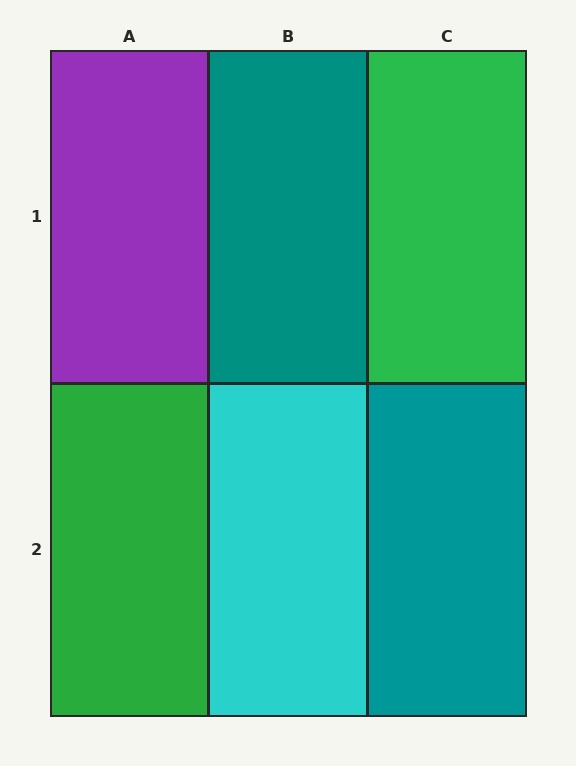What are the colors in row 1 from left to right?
Purple, teal, green.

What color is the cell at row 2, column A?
Green.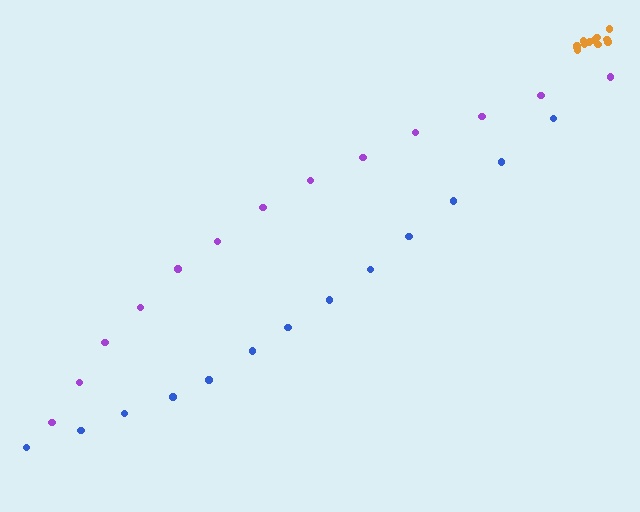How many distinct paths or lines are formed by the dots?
There are 3 distinct paths.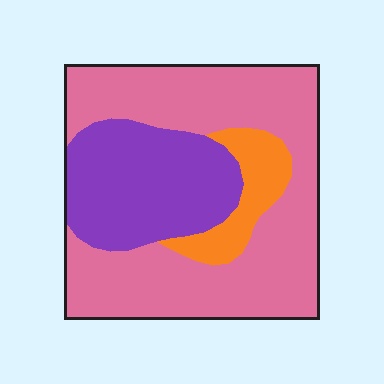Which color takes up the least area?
Orange, at roughly 10%.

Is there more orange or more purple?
Purple.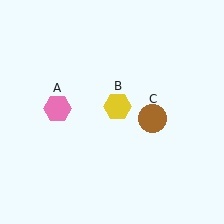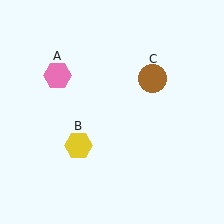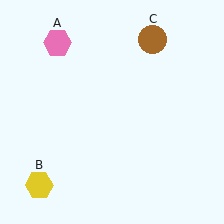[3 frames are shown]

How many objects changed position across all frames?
3 objects changed position: pink hexagon (object A), yellow hexagon (object B), brown circle (object C).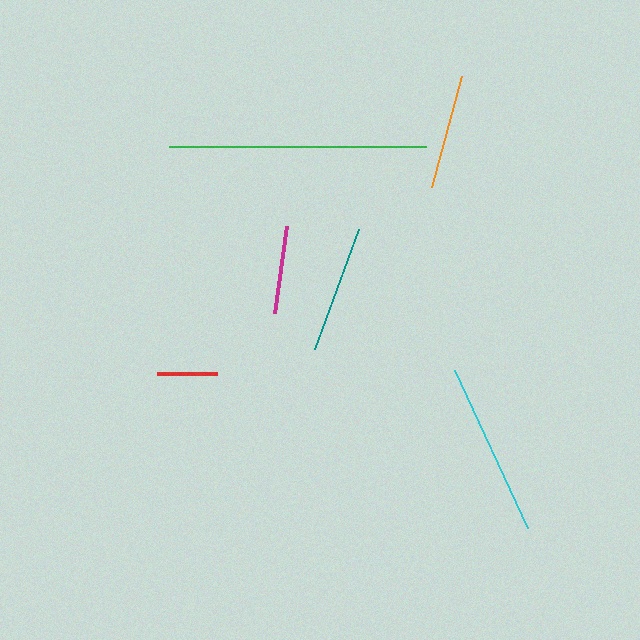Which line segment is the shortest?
The red line is the shortest at approximately 60 pixels.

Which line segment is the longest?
The green line is the longest at approximately 257 pixels.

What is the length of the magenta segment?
The magenta segment is approximately 87 pixels long.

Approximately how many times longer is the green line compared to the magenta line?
The green line is approximately 2.9 times the length of the magenta line.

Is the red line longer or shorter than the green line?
The green line is longer than the red line.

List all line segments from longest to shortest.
From longest to shortest: green, cyan, teal, orange, magenta, red.